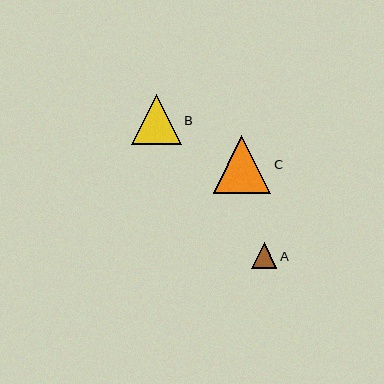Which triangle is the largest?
Triangle C is the largest with a size of approximately 58 pixels.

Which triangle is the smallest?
Triangle A is the smallest with a size of approximately 26 pixels.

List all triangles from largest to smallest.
From largest to smallest: C, B, A.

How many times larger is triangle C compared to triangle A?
Triangle C is approximately 2.3 times the size of triangle A.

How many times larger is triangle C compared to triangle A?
Triangle C is approximately 2.3 times the size of triangle A.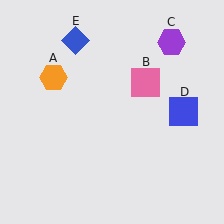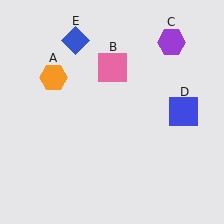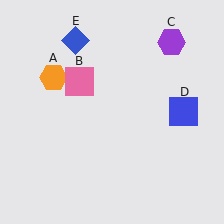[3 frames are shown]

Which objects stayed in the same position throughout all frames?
Orange hexagon (object A) and purple hexagon (object C) and blue square (object D) and blue diamond (object E) remained stationary.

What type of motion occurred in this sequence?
The pink square (object B) rotated counterclockwise around the center of the scene.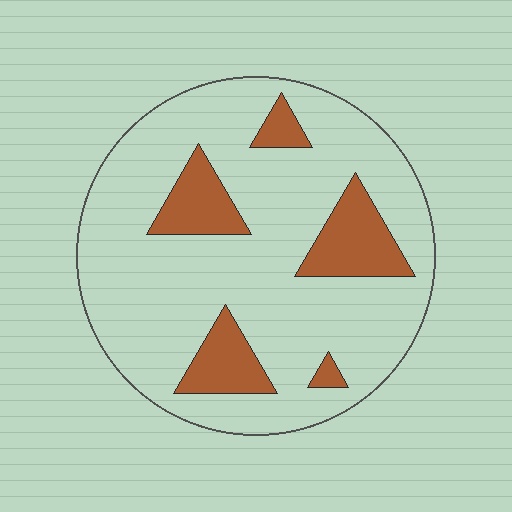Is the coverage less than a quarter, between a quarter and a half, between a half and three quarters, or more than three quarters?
Less than a quarter.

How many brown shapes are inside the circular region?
5.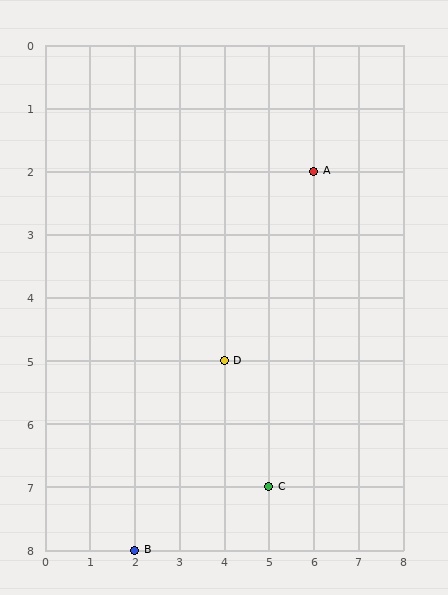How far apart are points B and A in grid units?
Points B and A are 4 columns and 6 rows apart (about 7.2 grid units diagonally).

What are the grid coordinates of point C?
Point C is at grid coordinates (5, 7).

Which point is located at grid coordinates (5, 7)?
Point C is at (5, 7).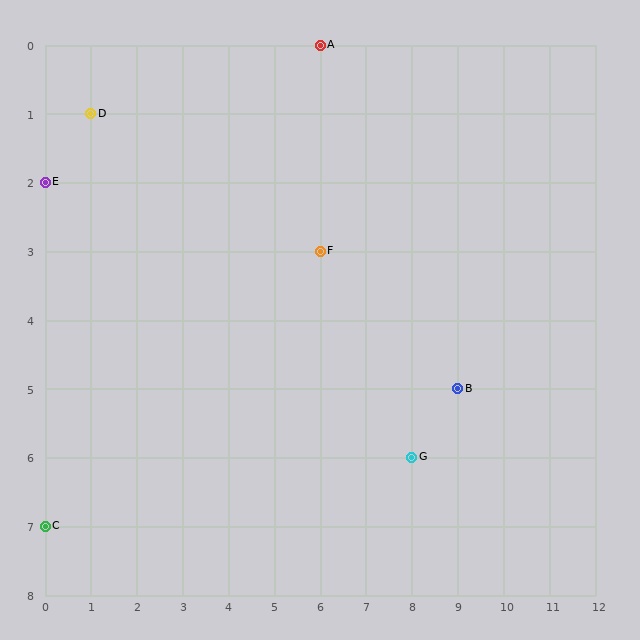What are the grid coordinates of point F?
Point F is at grid coordinates (6, 3).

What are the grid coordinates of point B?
Point B is at grid coordinates (9, 5).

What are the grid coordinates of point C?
Point C is at grid coordinates (0, 7).